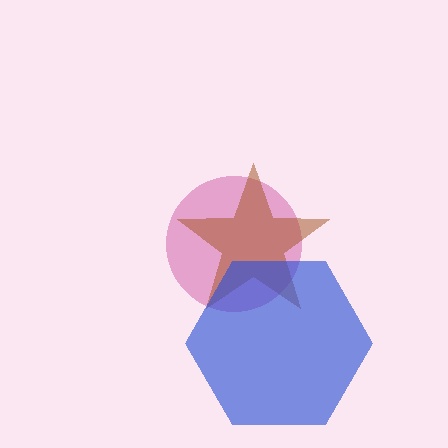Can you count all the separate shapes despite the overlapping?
Yes, there are 3 separate shapes.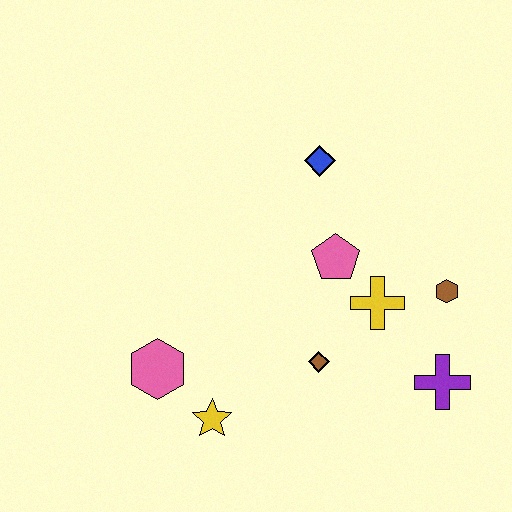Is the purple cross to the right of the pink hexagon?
Yes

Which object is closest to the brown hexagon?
The yellow cross is closest to the brown hexagon.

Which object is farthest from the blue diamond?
The yellow star is farthest from the blue diamond.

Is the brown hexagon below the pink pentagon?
Yes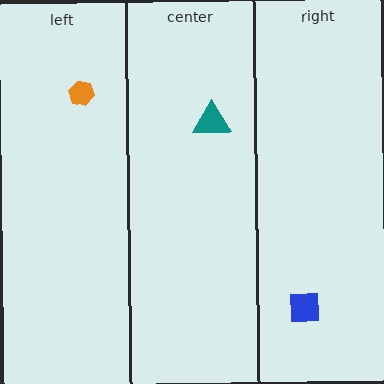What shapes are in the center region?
The teal triangle.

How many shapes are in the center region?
1.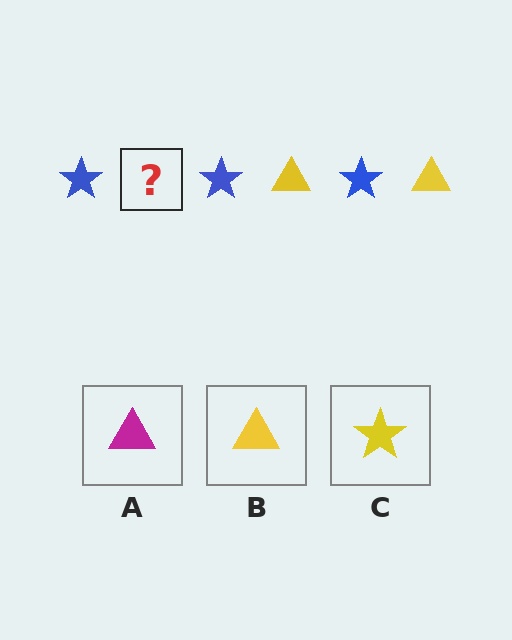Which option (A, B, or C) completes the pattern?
B.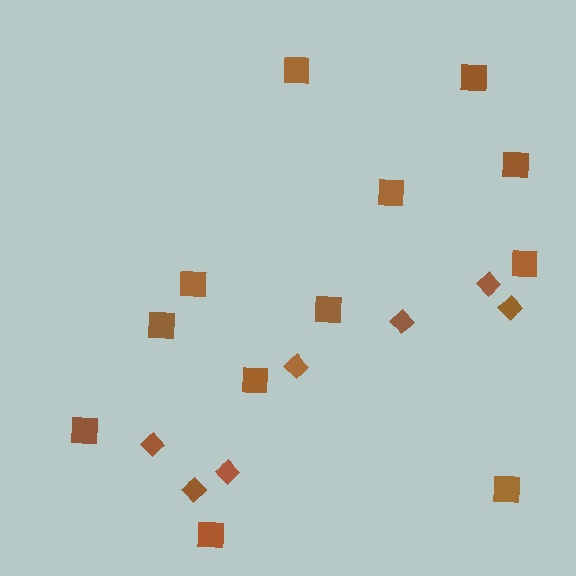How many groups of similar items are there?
There are 2 groups: one group of squares (12) and one group of diamonds (7).